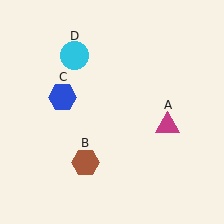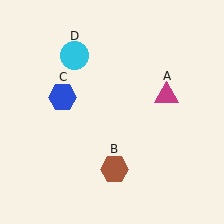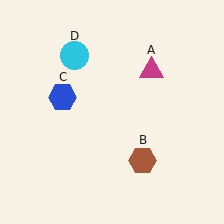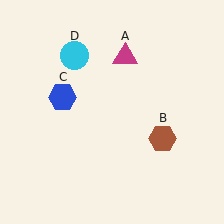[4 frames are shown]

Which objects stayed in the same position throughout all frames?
Blue hexagon (object C) and cyan circle (object D) remained stationary.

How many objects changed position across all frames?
2 objects changed position: magenta triangle (object A), brown hexagon (object B).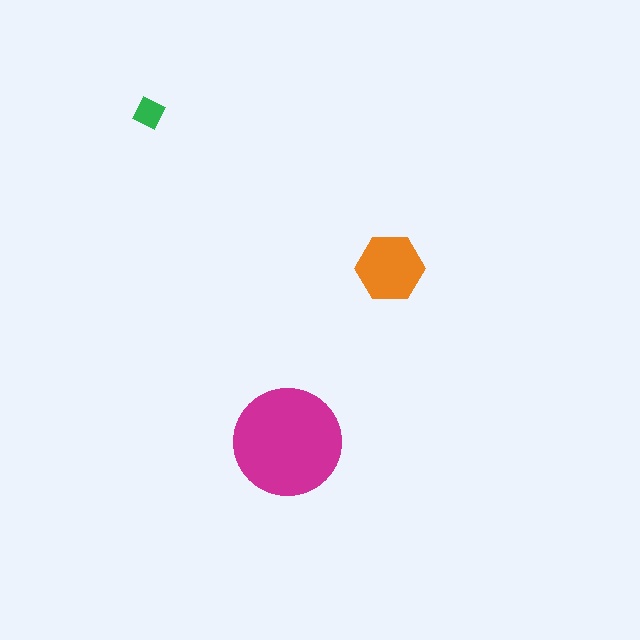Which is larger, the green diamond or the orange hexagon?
The orange hexagon.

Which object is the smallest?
The green diamond.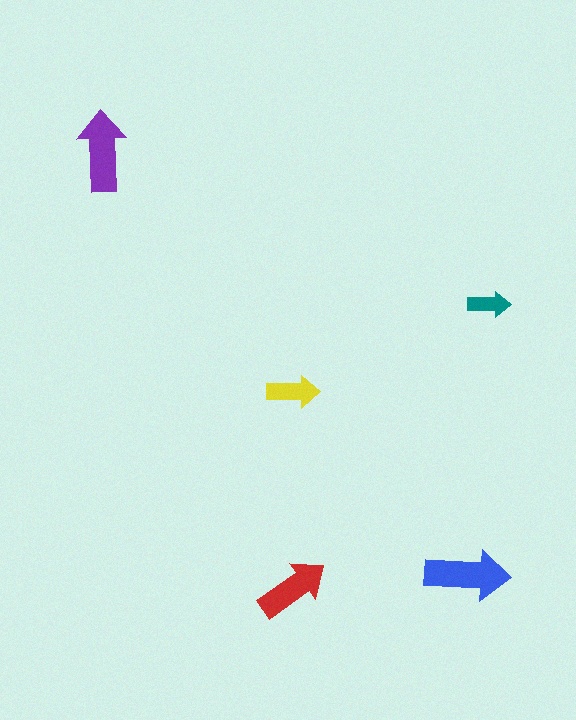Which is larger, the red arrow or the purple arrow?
The purple one.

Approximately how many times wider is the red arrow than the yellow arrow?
About 1.5 times wider.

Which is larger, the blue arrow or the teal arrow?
The blue one.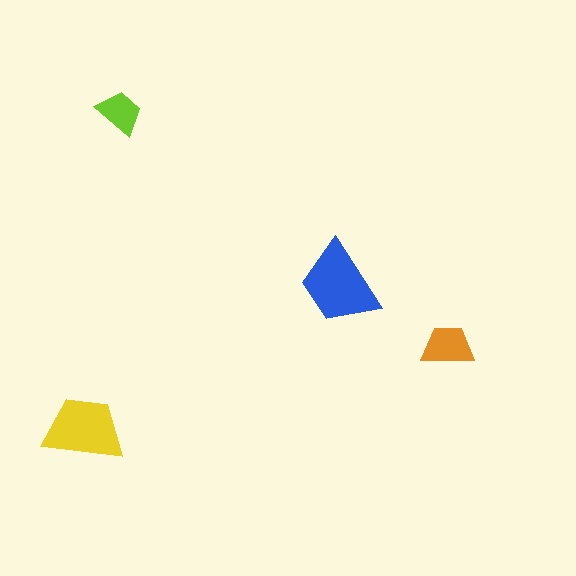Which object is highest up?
The lime trapezoid is topmost.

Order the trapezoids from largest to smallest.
the blue one, the yellow one, the orange one, the lime one.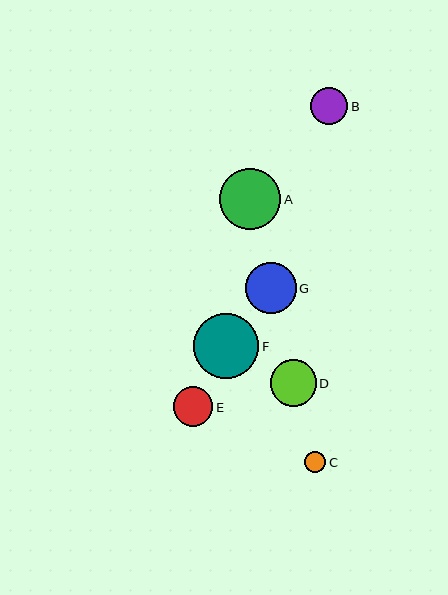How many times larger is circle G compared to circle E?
Circle G is approximately 1.3 times the size of circle E.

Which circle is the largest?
Circle F is the largest with a size of approximately 65 pixels.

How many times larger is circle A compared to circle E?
Circle A is approximately 1.6 times the size of circle E.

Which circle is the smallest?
Circle C is the smallest with a size of approximately 21 pixels.